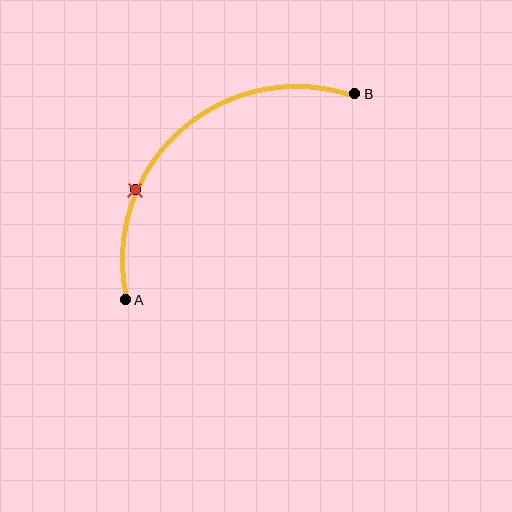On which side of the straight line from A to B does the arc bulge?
The arc bulges above and to the left of the straight line connecting A and B.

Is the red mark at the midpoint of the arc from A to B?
No. The red mark lies on the arc but is closer to endpoint A. The arc midpoint would be at the point on the curve equidistant along the arc from both A and B.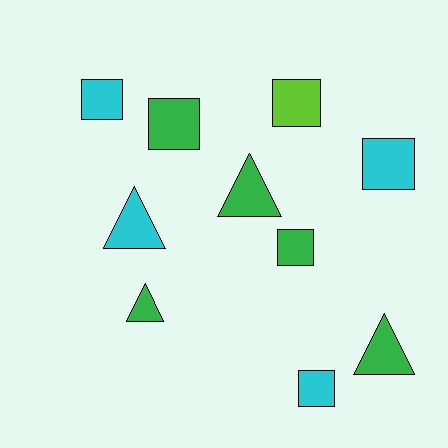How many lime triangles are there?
There are no lime triangles.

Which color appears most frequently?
Green, with 5 objects.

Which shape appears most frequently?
Square, with 6 objects.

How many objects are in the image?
There are 10 objects.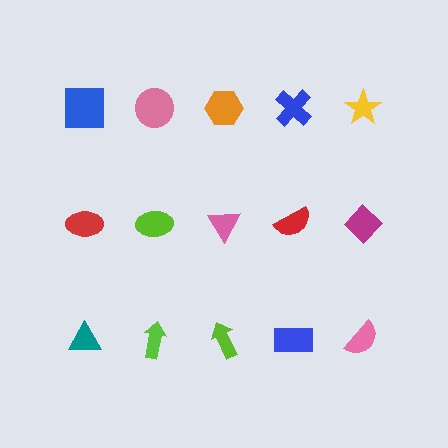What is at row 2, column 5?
A magenta diamond.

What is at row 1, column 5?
A yellow star.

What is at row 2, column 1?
A red ellipse.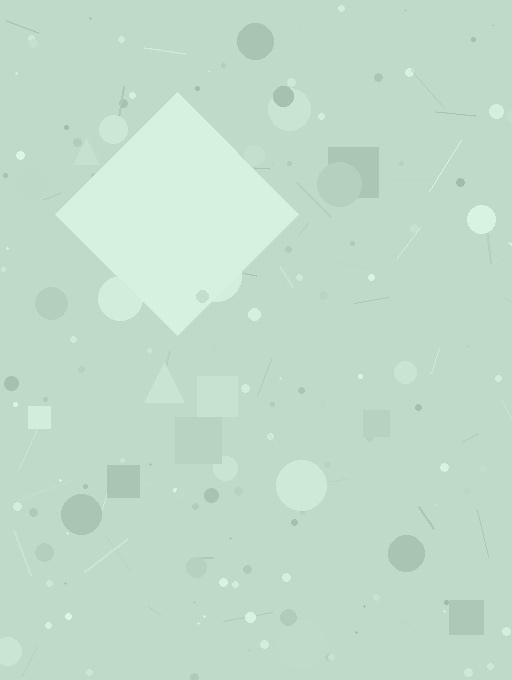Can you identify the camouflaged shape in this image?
The camouflaged shape is a diamond.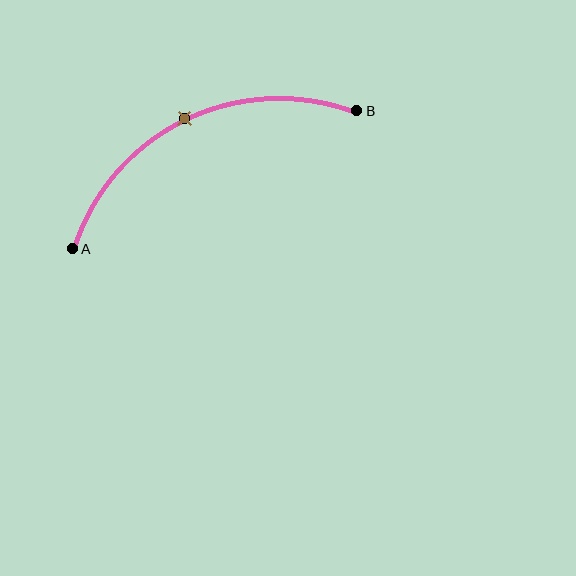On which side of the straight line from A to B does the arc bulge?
The arc bulges above the straight line connecting A and B.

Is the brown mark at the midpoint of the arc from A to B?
Yes. The brown mark lies on the arc at equal arc-length from both A and B — it is the arc midpoint.